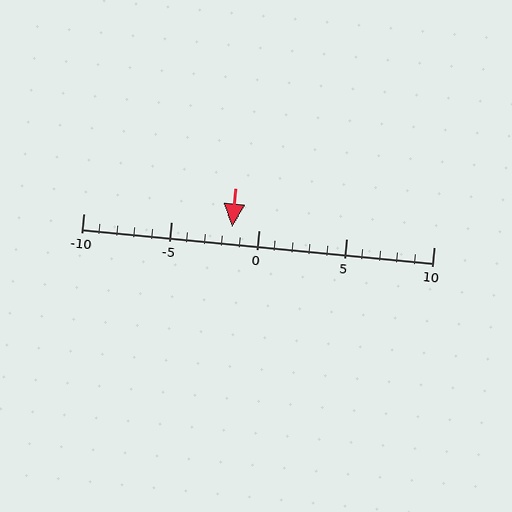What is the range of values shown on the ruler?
The ruler shows values from -10 to 10.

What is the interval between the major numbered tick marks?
The major tick marks are spaced 5 units apart.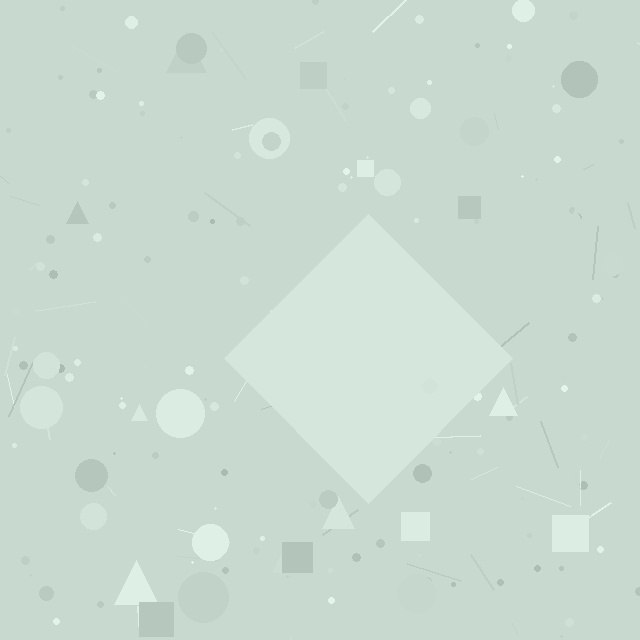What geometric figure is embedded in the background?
A diamond is embedded in the background.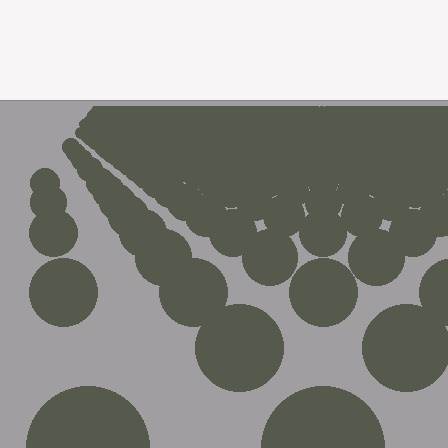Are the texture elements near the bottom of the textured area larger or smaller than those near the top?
Larger. Near the bottom, elements are closer to the viewer and appear at a bigger on-screen size.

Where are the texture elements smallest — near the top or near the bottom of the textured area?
Near the top.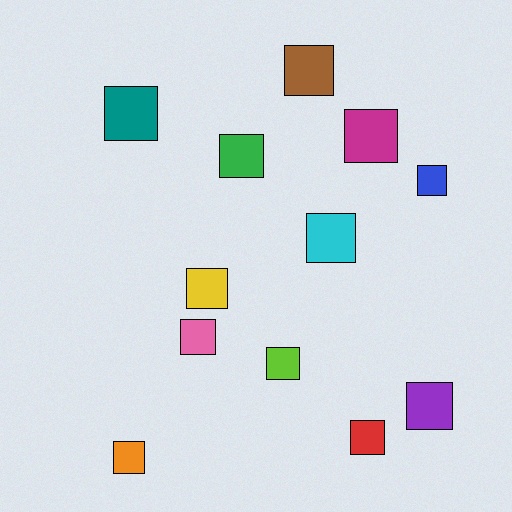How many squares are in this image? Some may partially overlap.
There are 12 squares.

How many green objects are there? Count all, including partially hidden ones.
There is 1 green object.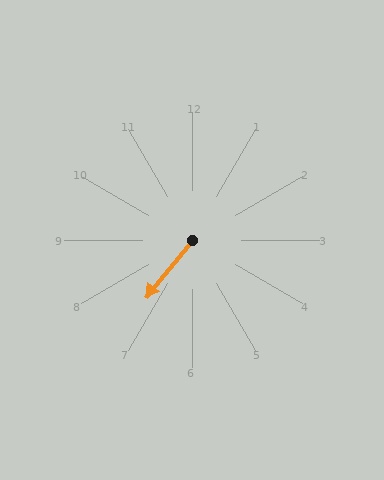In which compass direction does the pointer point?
Southwest.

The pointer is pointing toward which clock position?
Roughly 7 o'clock.